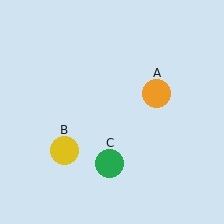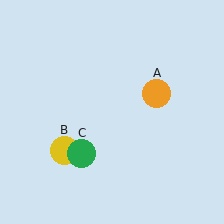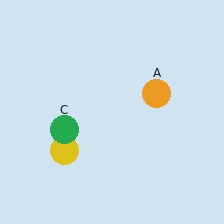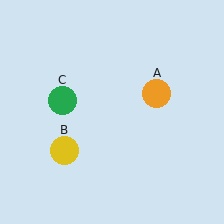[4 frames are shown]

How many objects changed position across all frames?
1 object changed position: green circle (object C).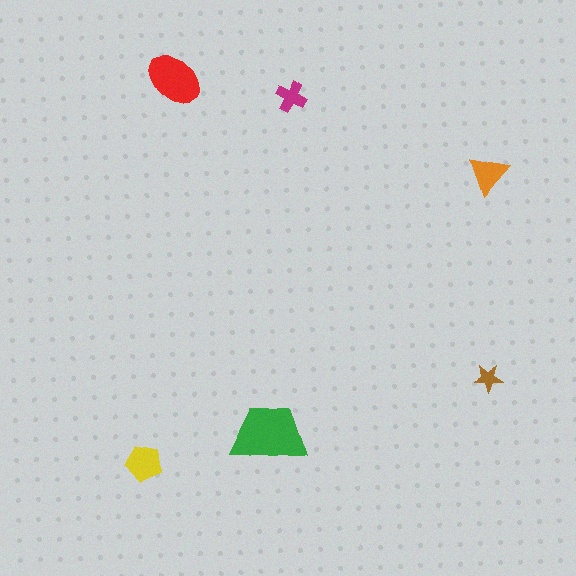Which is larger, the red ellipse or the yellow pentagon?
The red ellipse.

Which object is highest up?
The red ellipse is topmost.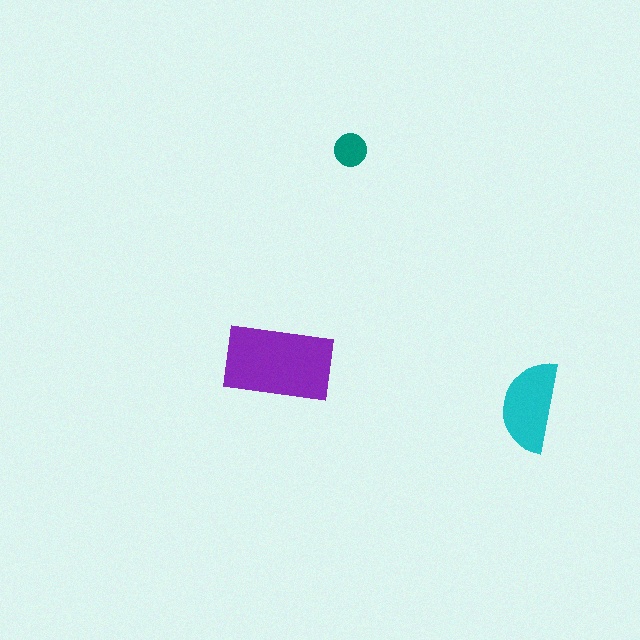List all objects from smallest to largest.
The teal circle, the cyan semicircle, the purple rectangle.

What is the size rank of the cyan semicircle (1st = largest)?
2nd.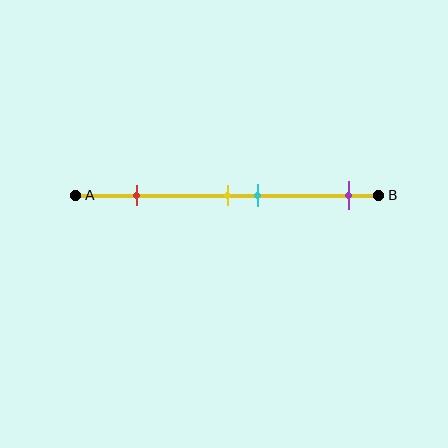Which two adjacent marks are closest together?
The yellow and cyan marks are the closest adjacent pair.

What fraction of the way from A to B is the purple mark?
The purple mark is approximately 90% (0.9) of the way from A to B.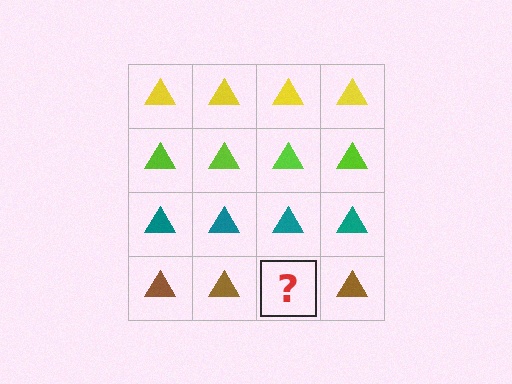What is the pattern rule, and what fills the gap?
The rule is that each row has a consistent color. The gap should be filled with a brown triangle.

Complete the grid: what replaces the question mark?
The question mark should be replaced with a brown triangle.